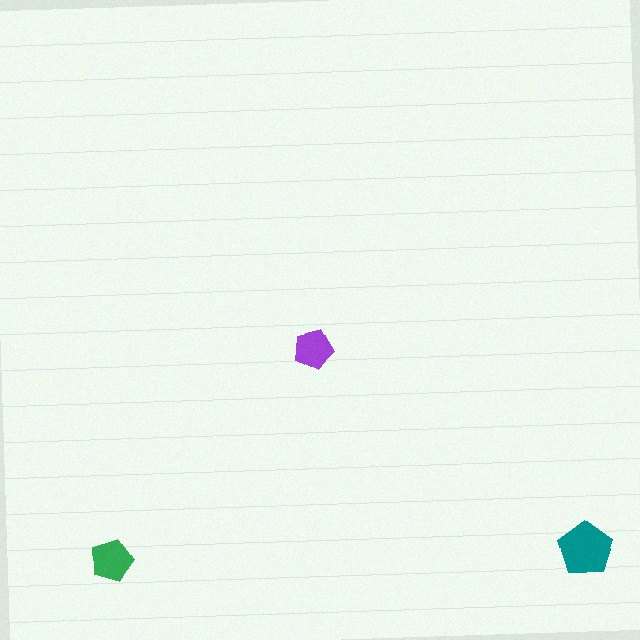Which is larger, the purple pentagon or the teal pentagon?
The teal one.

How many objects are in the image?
There are 3 objects in the image.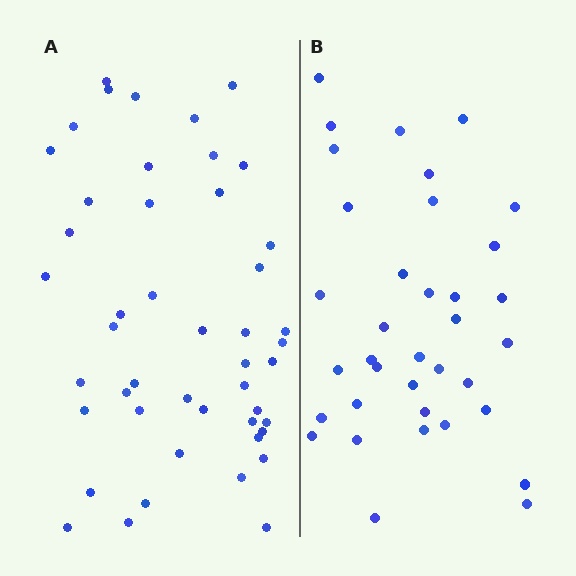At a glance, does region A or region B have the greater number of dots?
Region A (the left region) has more dots.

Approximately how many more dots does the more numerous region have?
Region A has roughly 12 or so more dots than region B.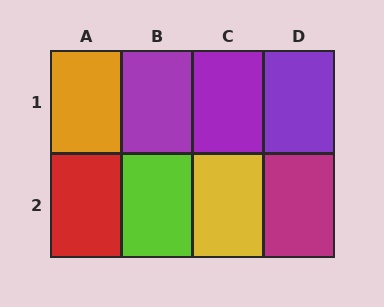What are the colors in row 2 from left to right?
Red, lime, yellow, magenta.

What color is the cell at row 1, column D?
Purple.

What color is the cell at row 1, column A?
Orange.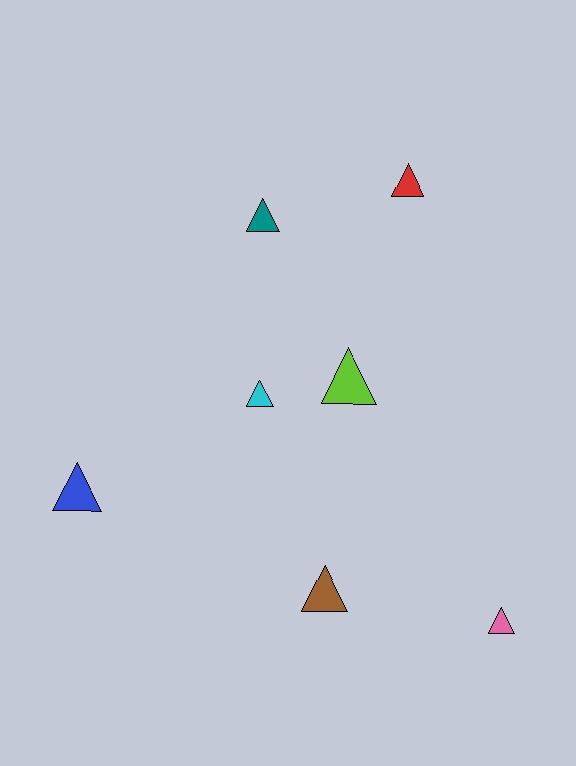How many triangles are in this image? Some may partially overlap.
There are 7 triangles.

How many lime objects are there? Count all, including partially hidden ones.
There is 1 lime object.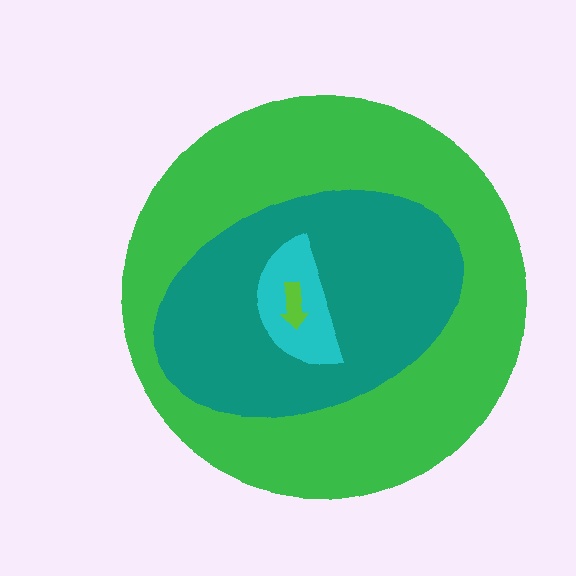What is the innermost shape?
The lime arrow.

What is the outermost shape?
The green circle.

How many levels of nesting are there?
4.